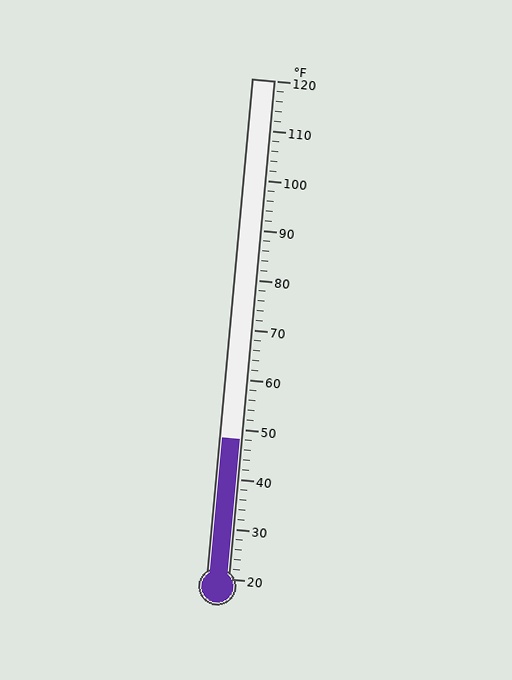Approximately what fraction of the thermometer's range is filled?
The thermometer is filled to approximately 30% of its range.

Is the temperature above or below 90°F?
The temperature is below 90°F.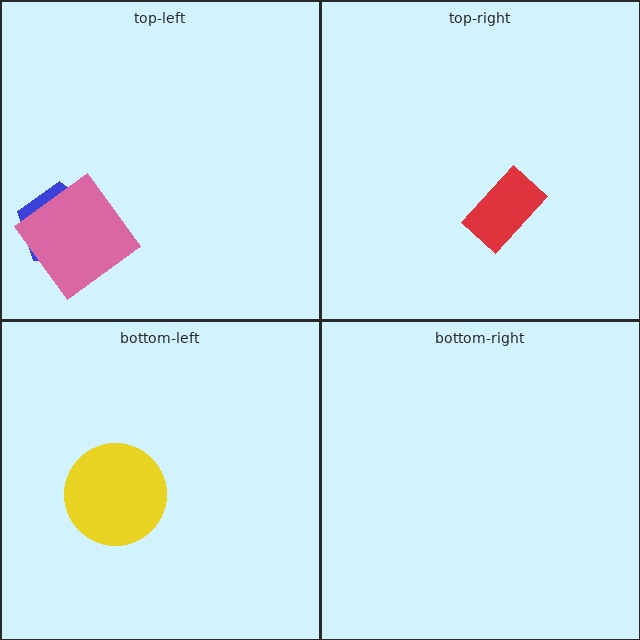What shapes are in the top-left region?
The blue pentagon, the pink diamond.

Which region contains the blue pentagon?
The top-left region.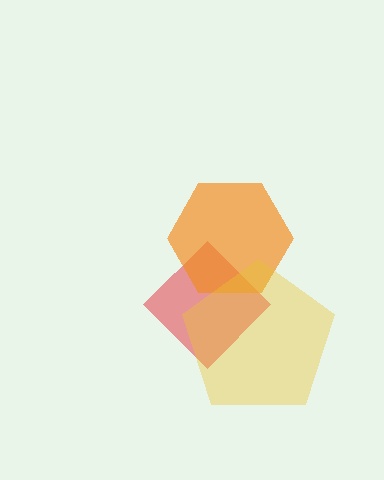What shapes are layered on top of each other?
The layered shapes are: a red diamond, an orange hexagon, a yellow pentagon.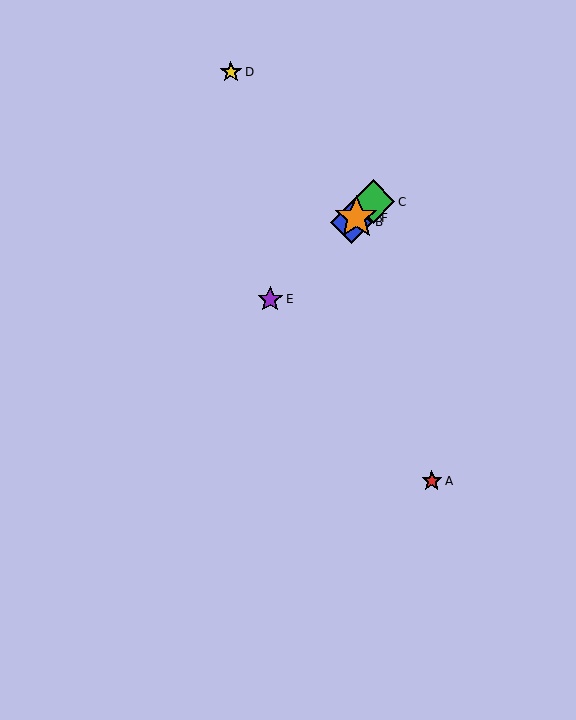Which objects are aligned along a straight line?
Objects B, C, E, F are aligned along a straight line.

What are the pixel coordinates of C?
Object C is at (373, 202).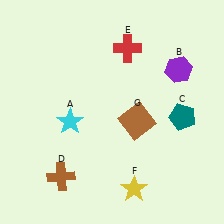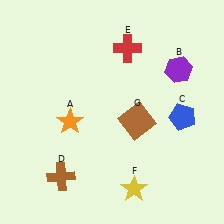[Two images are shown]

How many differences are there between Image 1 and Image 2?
There are 2 differences between the two images.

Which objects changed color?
A changed from cyan to orange. C changed from teal to blue.